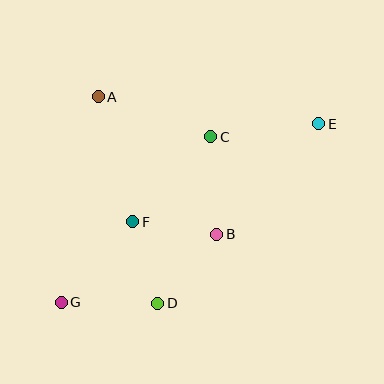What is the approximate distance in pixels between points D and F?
The distance between D and F is approximately 85 pixels.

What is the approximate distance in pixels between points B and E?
The distance between B and E is approximately 151 pixels.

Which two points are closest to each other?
Points B and F are closest to each other.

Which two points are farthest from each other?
Points E and G are farthest from each other.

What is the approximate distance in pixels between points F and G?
The distance between F and G is approximately 108 pixels.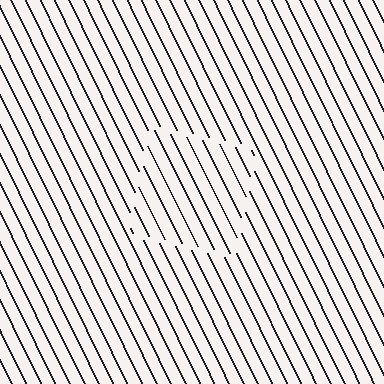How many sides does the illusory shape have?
4 sides — the line-ends trace a square.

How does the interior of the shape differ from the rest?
The interior of the shape contains the same grating, shifted by half a period — the contour is defined by the phase discontinuity where line-ends from the inner and outer gratings abut.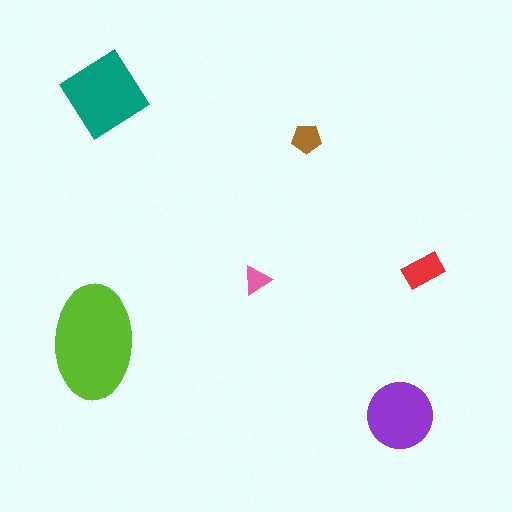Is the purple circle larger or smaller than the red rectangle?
Larger.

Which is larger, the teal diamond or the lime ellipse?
The lime ellipse.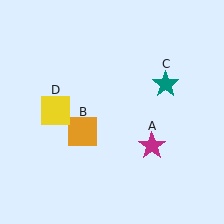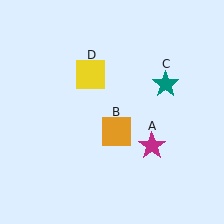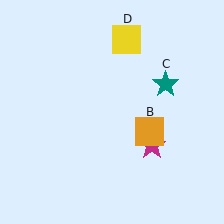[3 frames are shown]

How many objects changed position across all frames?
2 objects changed position: orange square (object B), yellow square (object D).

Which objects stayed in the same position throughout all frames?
Magenta star (object A) and teal star (object C) remained stationary.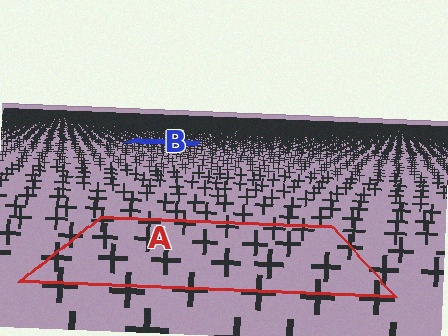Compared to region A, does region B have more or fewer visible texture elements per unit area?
Region B has more texture elements per unit area — they are packed more densely because it is farther away.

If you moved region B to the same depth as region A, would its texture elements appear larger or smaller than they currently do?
They would appear larger. At a closer depth, the same texture elements are projected at a bigger on-screen size.